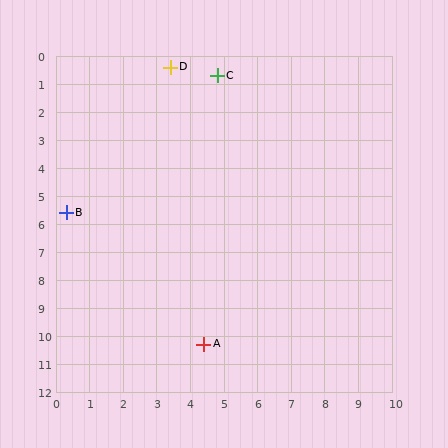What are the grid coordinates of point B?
Point B is at approximately (0.3, 5.6).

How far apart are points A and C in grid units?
Points A and C are about 9.6 grid units apart.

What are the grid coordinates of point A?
Point A is at approximately (4.4, 10.3).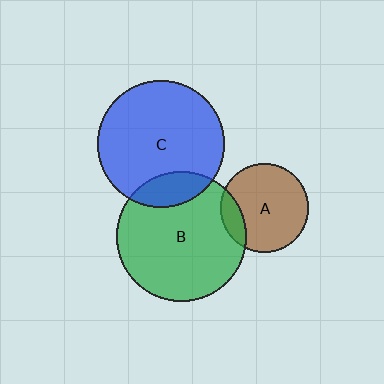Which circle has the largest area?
Circle B (green).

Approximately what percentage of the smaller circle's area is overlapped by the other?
Approximately 15%.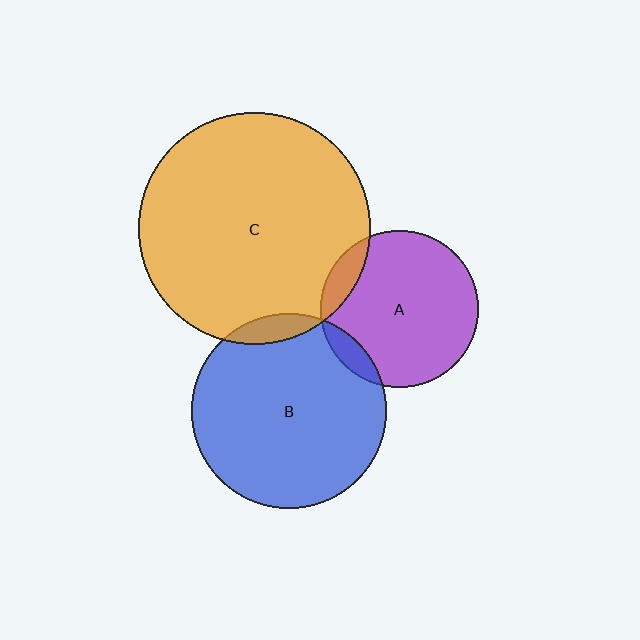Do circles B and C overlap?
Yes.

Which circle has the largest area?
Circle C (orange).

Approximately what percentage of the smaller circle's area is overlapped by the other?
Approximately 5%.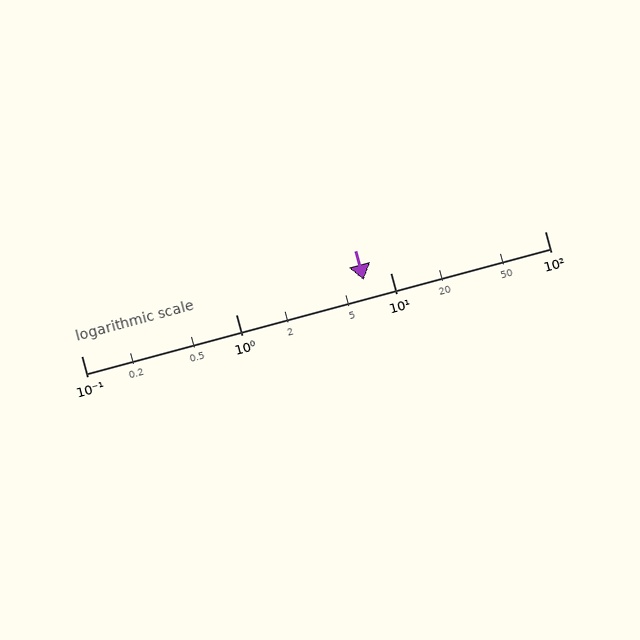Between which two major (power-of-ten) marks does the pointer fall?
The pointer is between 1 and 10.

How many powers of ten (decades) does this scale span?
The scale spans 3 decades, from 0.1 to 100.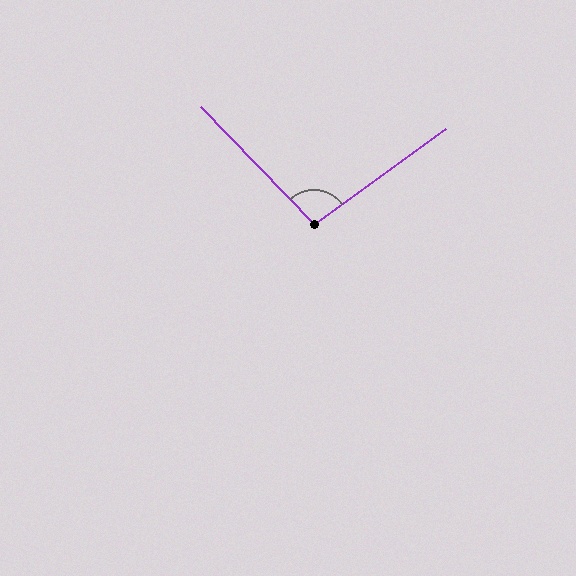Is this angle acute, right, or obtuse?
It is obtuse.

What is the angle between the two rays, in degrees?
Approximately 98 degrees.